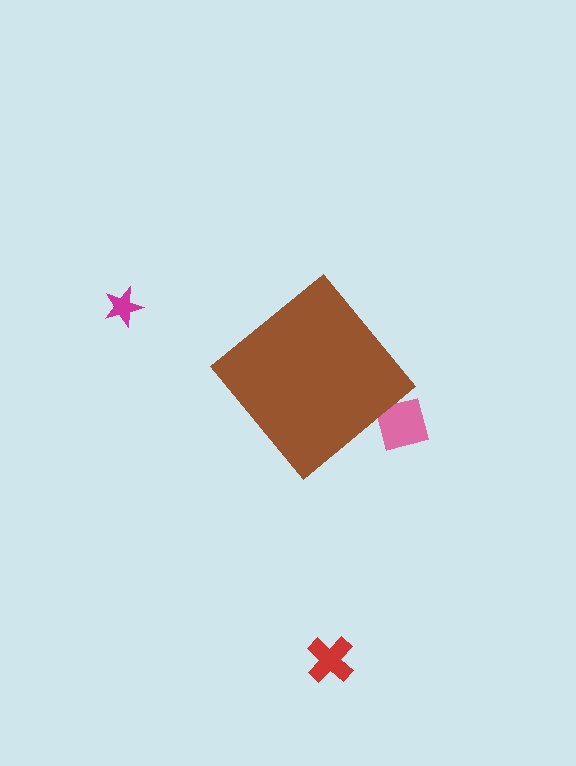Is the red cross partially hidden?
No, the red cross is fully visible.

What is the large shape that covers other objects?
A brown diamond.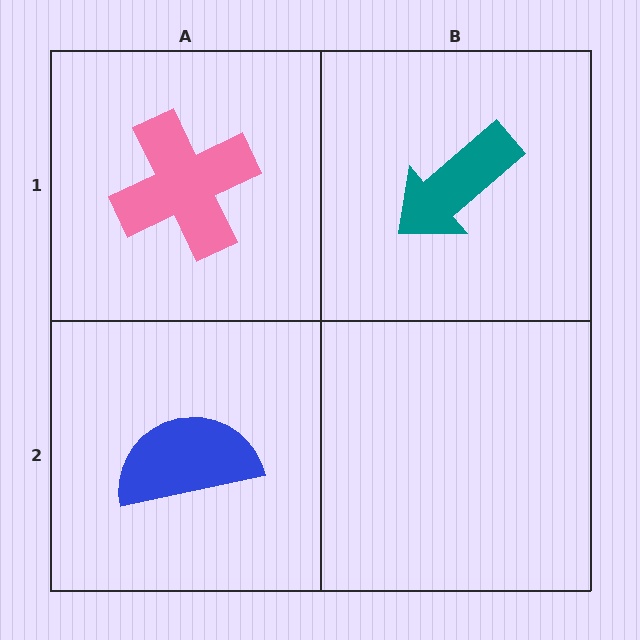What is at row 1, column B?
A teal arrow.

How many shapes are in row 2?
1 shape.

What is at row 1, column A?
A pink cross.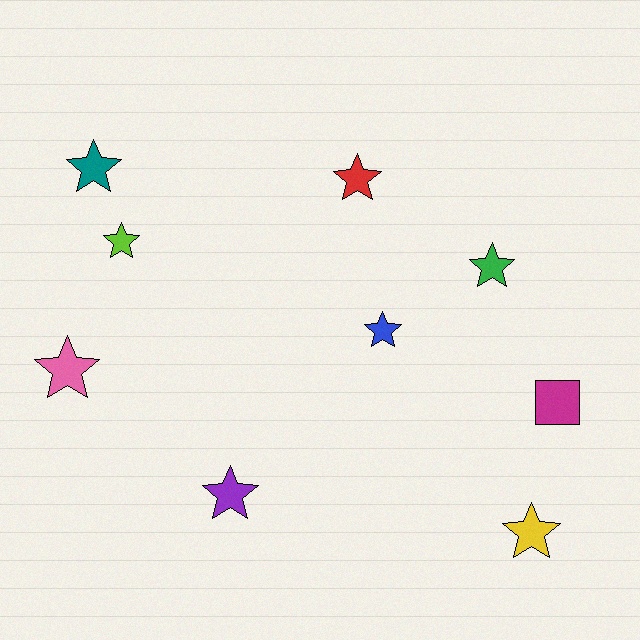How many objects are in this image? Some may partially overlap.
There are 9 objects.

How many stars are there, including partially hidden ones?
There are 8 stars.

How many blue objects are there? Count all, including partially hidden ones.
There is 1 blue object.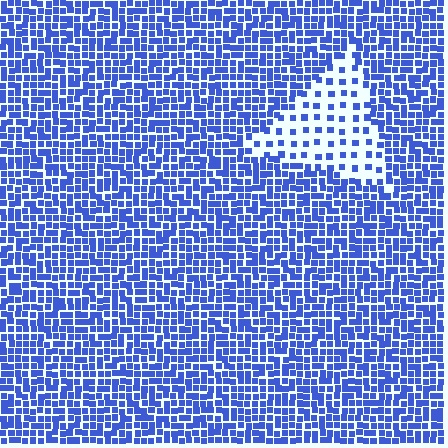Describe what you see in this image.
The image contains small blue elements arranged at two different densities. A triangle-shaped region is visible where the elements are less densely packed than the surrounding area.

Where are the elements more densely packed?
The elements are more densely packed outside the triangle boundary.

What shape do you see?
I see a triangle.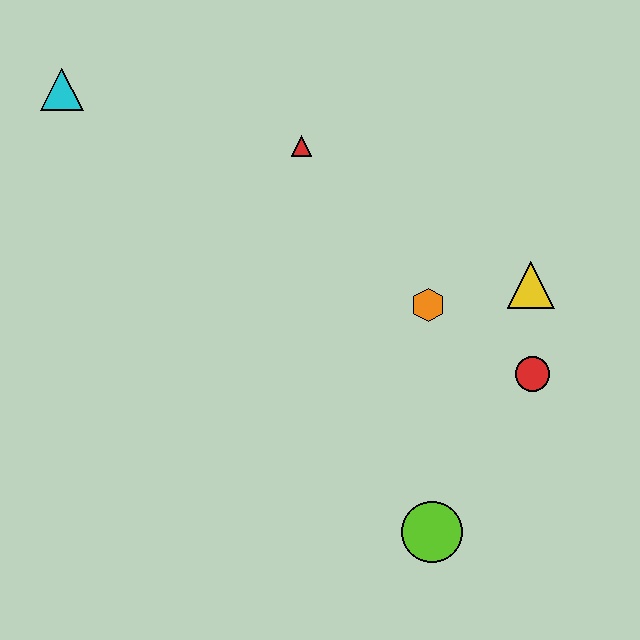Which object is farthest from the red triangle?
The lime circle is farthest from the red triangle.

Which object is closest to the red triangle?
The orange hexagon is closest to the red triangle.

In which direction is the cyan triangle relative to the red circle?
The cyan triangle is to the left of the red circle.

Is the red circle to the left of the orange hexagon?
No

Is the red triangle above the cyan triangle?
No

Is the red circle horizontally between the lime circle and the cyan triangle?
No